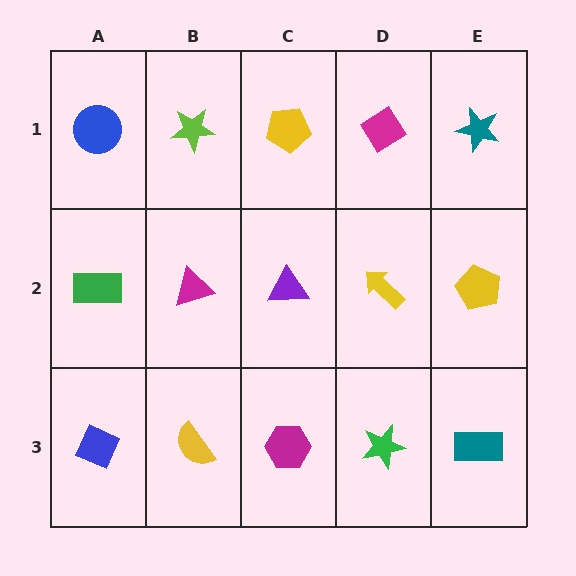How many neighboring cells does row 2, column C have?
4.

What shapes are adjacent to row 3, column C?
A purple triangle (row 2, column C), a yellow semicircle (row 3, column B), a green star (row 3, column D).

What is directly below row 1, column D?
A yellow arrow.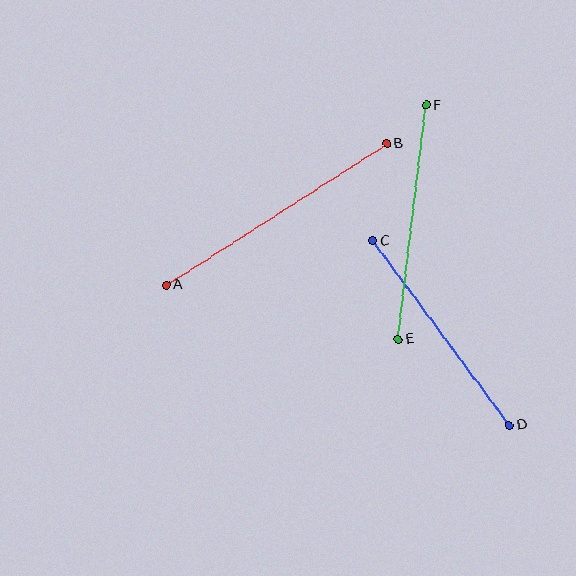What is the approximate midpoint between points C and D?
The midpoint is at approximately (441, 333) pixels.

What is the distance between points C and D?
The distance is approximately 229 pixels.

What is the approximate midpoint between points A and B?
The midpoint is at approximately (276, 214) pixels.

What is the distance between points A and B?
The distance is approximately 262 pixels.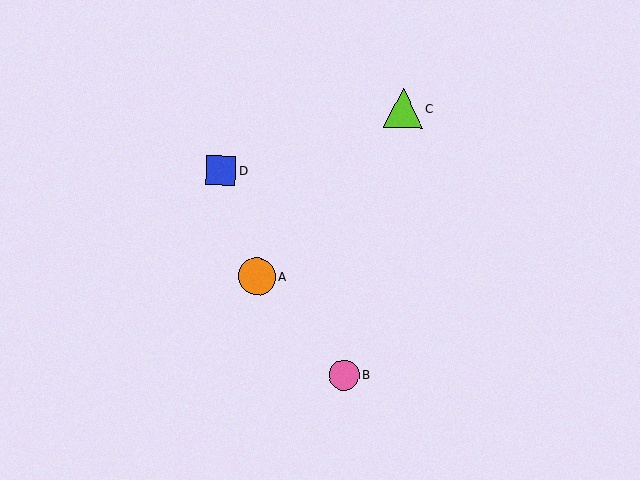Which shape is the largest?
The lime triangle (labeled C) is the largest.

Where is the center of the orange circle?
The center of the orange circle is at (257, 277).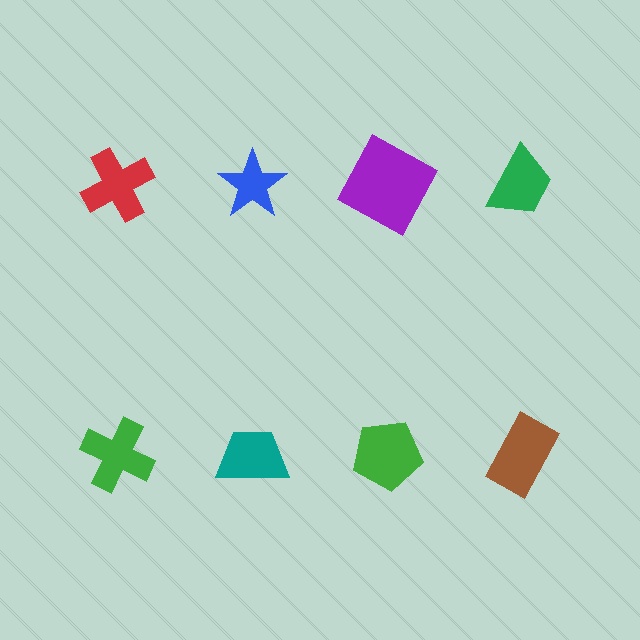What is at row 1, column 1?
A red cross.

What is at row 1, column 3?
A purple square.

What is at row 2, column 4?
A brown rectangle.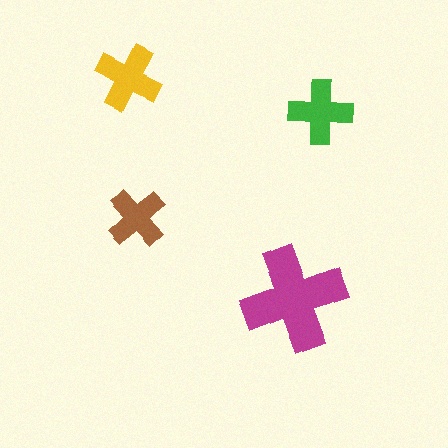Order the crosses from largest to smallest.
the magenta one, the yellow one, the green one, the brown one.